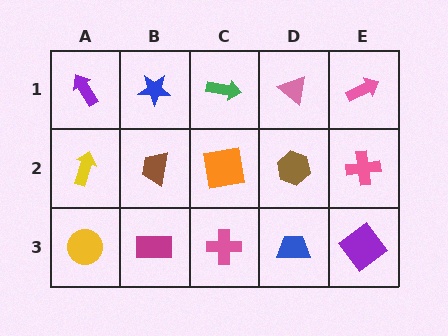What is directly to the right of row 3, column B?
A pink cross.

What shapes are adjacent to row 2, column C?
A green arrow (row 1, column C), a pink cross (row 3, column C), a brown trapezoid (row 2, column B), a brown hexagon (row 2, column D).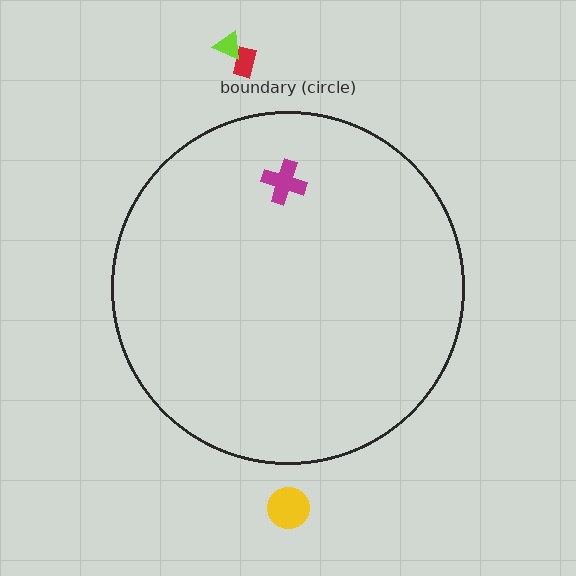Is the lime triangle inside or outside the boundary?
Outside.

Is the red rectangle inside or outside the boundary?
Outside.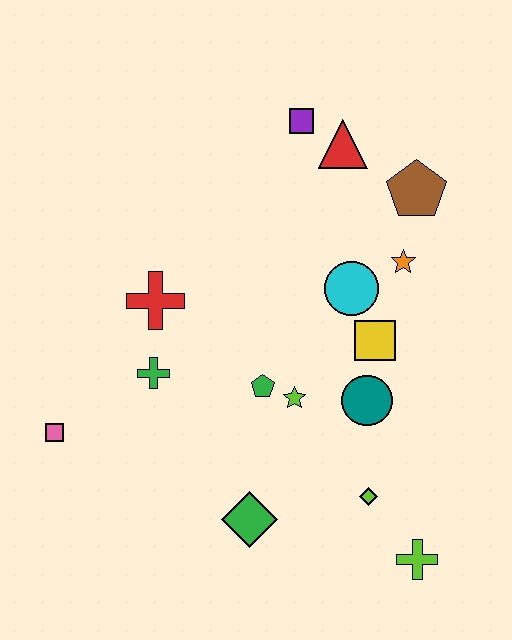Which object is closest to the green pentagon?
The lime star is closest to the green pentagon.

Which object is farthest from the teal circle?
The pink square is farthest from the teal circle.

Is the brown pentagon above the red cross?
Yes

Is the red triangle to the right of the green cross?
Yes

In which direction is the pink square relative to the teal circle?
The pink square is to the left of the teal circle.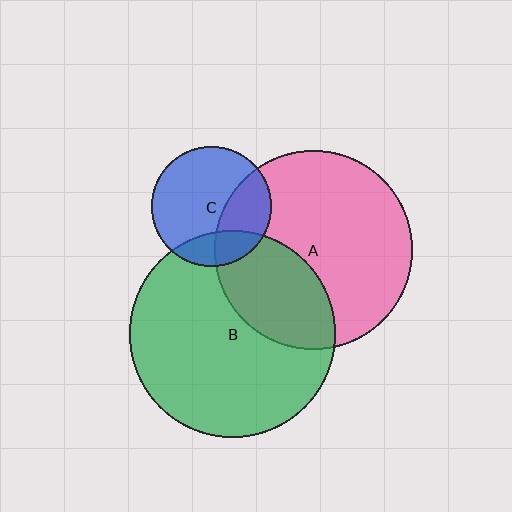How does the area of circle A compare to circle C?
Approximately 2.7 times.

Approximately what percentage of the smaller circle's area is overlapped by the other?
Approximately 20%.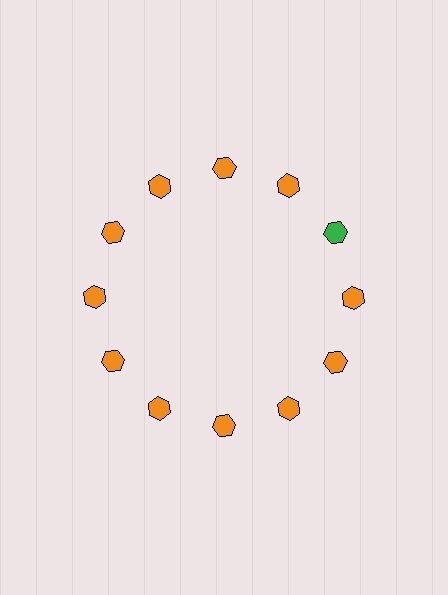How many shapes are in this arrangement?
There are 12 shapes arranged in a ring pattern.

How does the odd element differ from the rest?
It has a different color: green instead of orange.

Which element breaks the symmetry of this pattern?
The green hexagon at roughly the 2 o'clock position breaks the symmetry. All other shapes are orange hexagons.